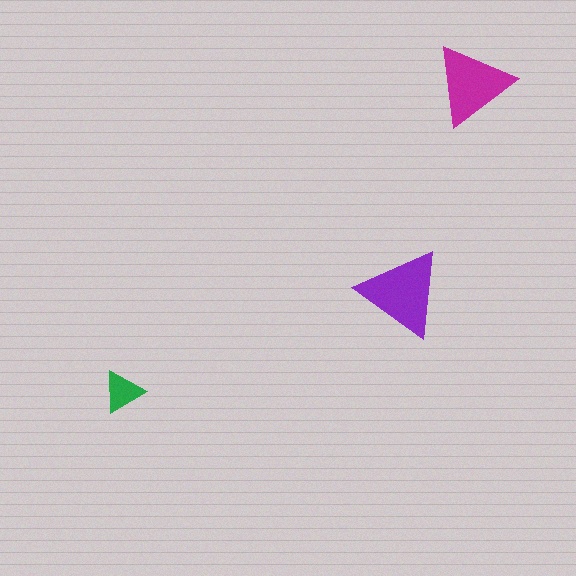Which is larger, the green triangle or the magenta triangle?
The magenta one.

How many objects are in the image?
There are 3 objects in the image.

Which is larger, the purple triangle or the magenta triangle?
The purple one.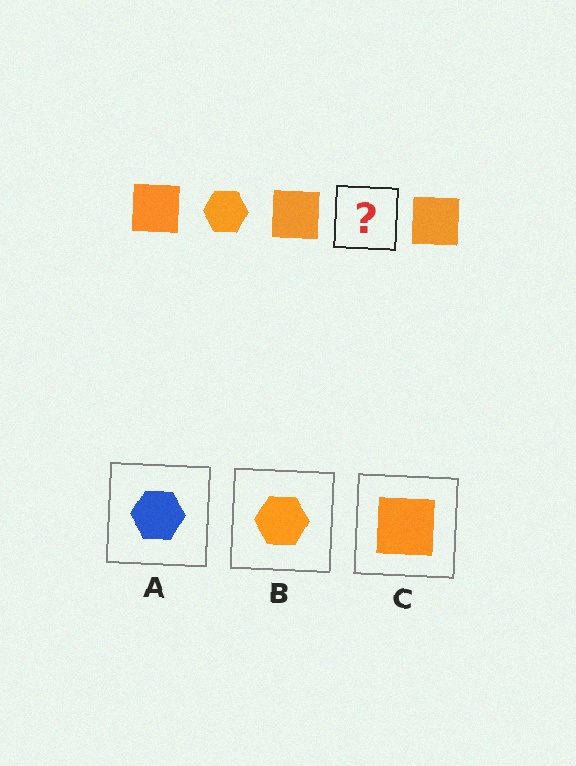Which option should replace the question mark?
Option B.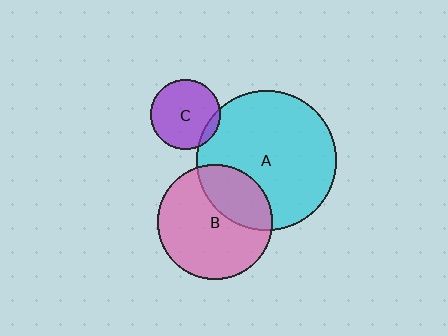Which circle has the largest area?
Circle A (cyan).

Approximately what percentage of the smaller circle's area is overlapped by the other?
Approximately 10%.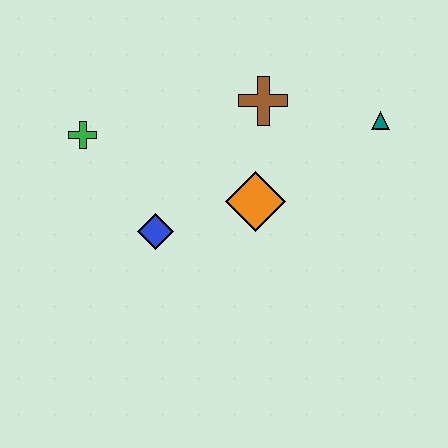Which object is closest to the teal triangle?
The brown cross is closest to the teal triangle.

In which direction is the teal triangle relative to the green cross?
The teal triangle is to the right of the green cross.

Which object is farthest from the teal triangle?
The green cross is farthest from the teal triangle.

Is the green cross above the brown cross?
No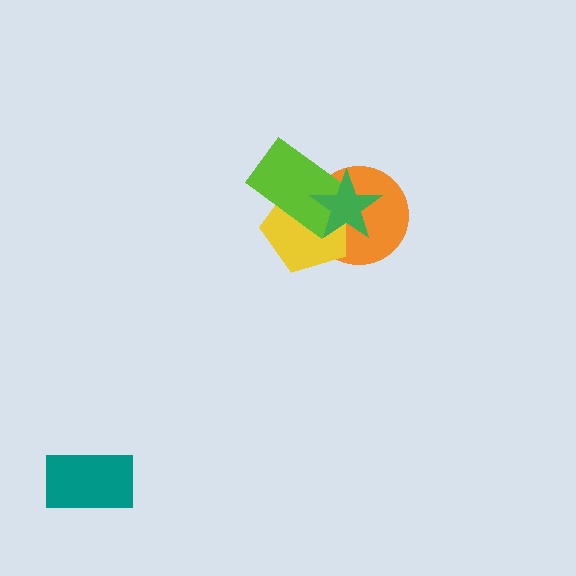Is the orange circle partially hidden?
Yes, it is partially covered by another shape.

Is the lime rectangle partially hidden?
Yes, it is partially covered by another shape.